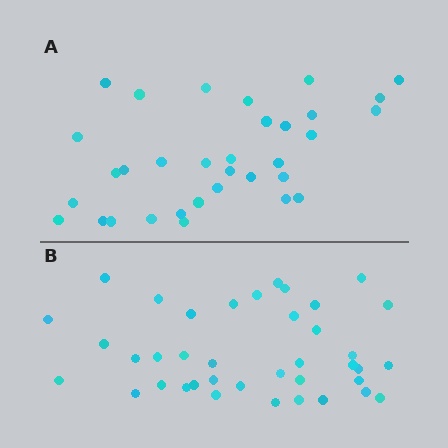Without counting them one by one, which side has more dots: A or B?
Region B (the bottom region) has more dots.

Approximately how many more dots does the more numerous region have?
Region B has about 6 more dots than region A.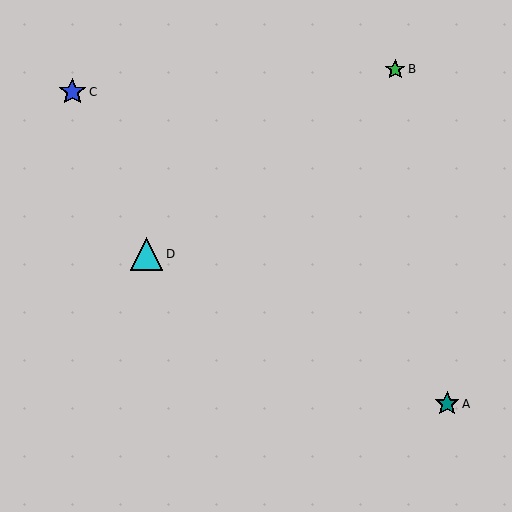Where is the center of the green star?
The center of the green star is at (395, 69).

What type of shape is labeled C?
Shape C is a blue star.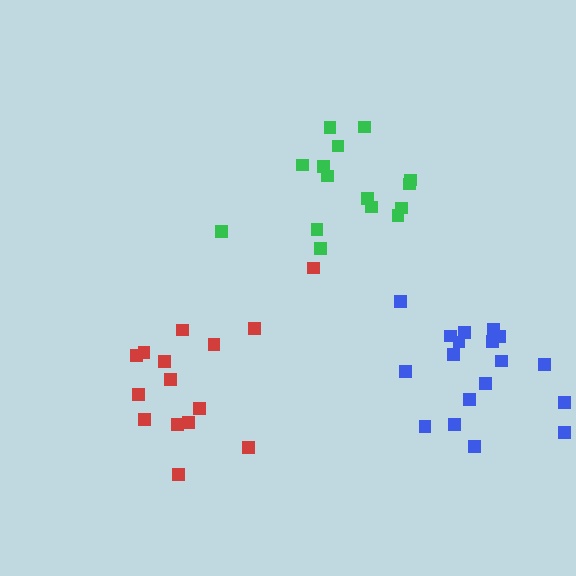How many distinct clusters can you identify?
There are 3 distinct clusters.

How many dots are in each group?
Group 1: 18 dots, Group 2: 15 dots, Group 3: 15 dots (48 total).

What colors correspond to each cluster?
The clusters are colored: blue, red, green.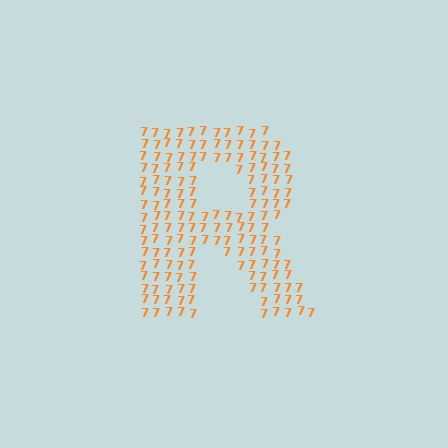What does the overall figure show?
The overall figure shows the letter R.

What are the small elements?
The small elements are digit 7's.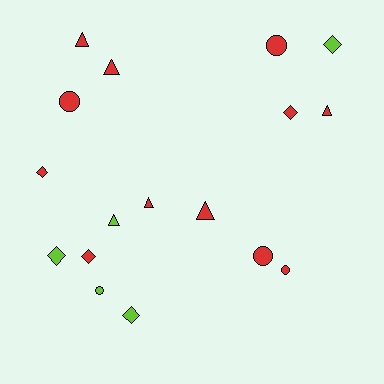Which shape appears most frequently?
Diamond, with 6 objects.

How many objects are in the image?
There are 17 objects.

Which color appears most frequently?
Red, with 12 objects.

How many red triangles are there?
There are 5 red triangles.